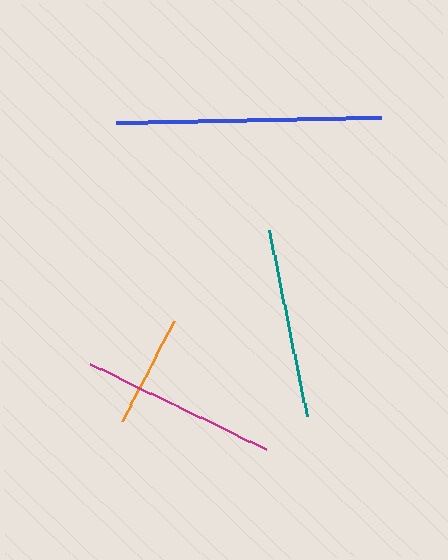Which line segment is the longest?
The blue line is the longest at approximately 265 pixels.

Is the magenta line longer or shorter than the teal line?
The magenta line is longer than the teal line.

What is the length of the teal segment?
The teal segment is approximately 190 pixels long.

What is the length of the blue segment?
The blue segment is approximately 265 pixels long.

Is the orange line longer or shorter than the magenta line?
The magenta line is longer than the orange line.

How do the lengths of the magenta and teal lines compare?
The magenta and teal lines are approximately the same length.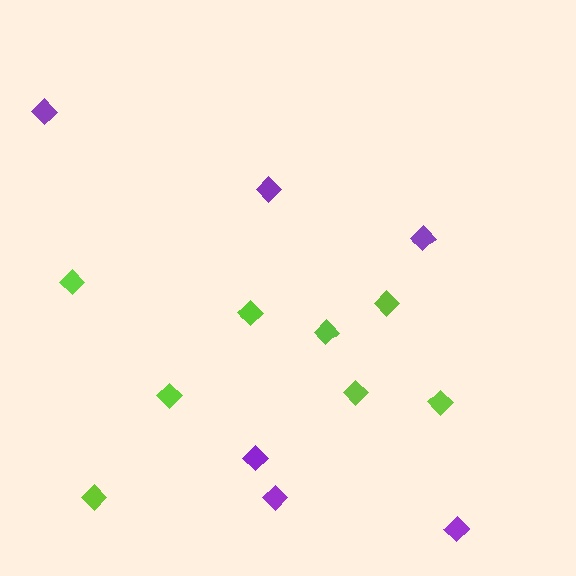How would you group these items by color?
There are 2 groups: one group of purple diamonds (6) and one group of lime diamonds (8).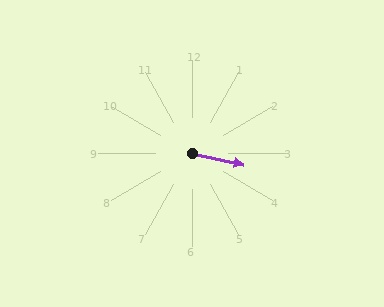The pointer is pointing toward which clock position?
Roughly 3 o'clock.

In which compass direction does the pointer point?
East.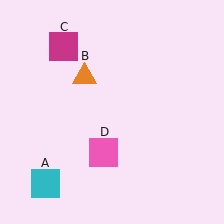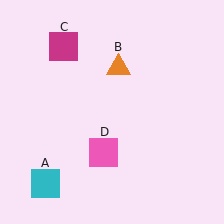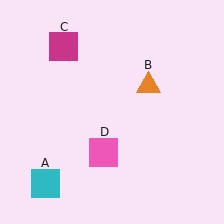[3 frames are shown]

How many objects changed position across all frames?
1 object changed position: orange triangle (object B).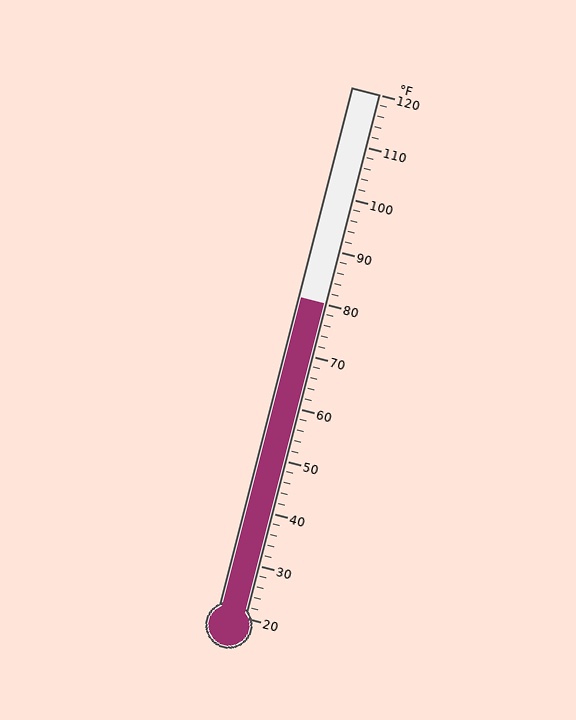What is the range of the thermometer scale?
The thermometer scale ranges from 20°F to 120°F.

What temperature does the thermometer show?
The thermometer shows approximately 80°F.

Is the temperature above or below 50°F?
The temperature is above 50°F.